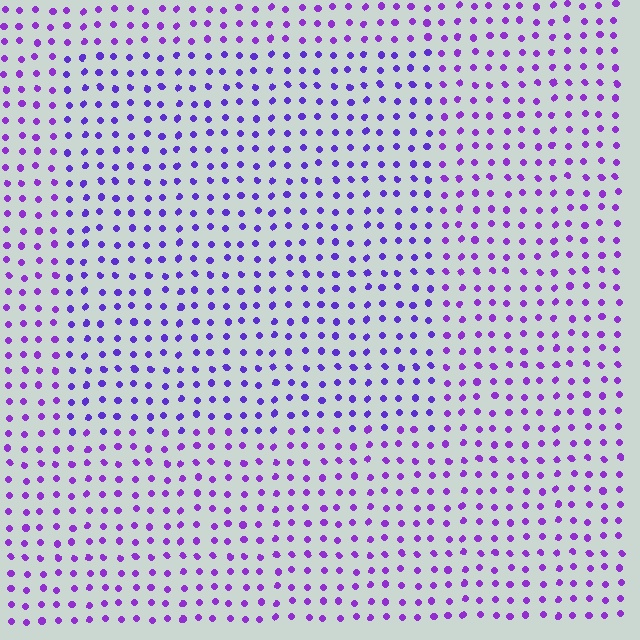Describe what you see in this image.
The image is filled with small purple elements in a uniform arrangement. A rectangle-shaped region is visible where the elements are tinted to a slightly different hue, forming a subtle color boundary.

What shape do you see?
I see a rectangle.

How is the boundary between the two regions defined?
The boundary is defined purely by a slight shift in hue (about 21 degrees). Spacing, size, and orientation are identical on both sides.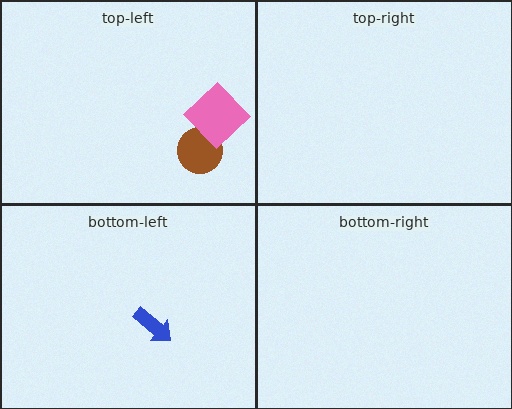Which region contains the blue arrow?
The bottom-left region.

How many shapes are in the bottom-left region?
1.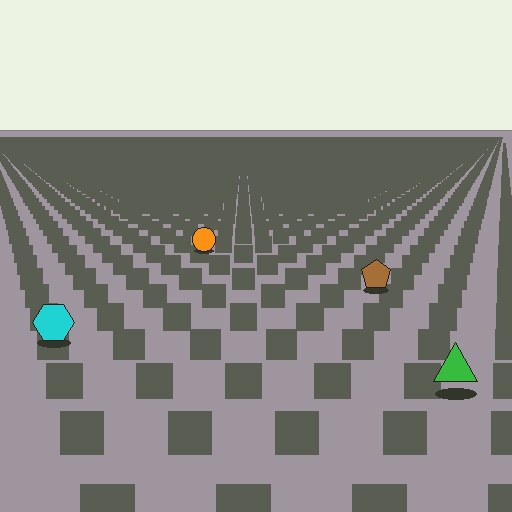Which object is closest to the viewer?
The green triangle is closest. The texture marks near it are larger and more spread out.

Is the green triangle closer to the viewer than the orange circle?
Yes. The green triangle is closer — you can tell from the texture gradient: the ground texture is coarser near it.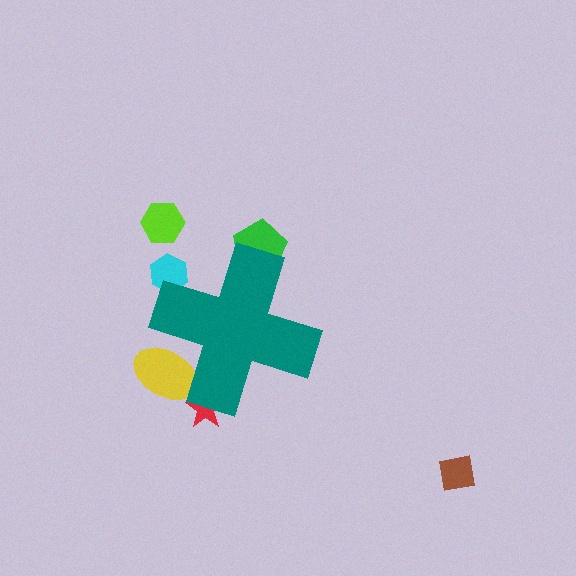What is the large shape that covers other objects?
A teal cross.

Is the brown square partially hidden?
No, the brown square is fully visible.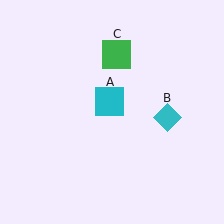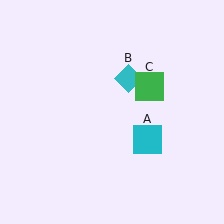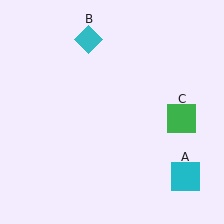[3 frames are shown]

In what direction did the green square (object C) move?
The green square (object C) moved down and to the right.